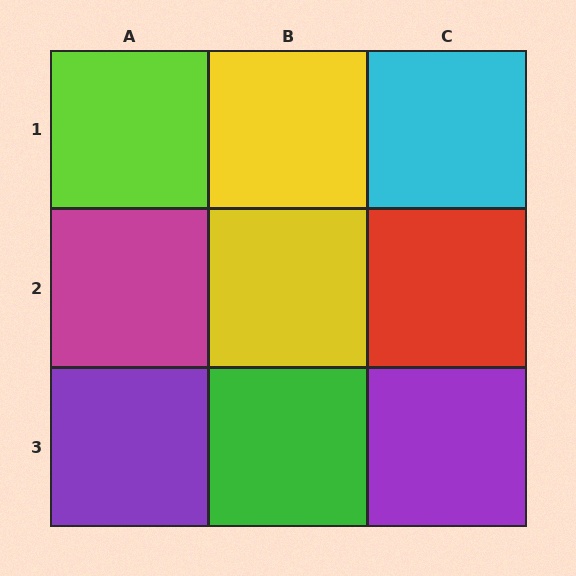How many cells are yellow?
2 cells are yellow.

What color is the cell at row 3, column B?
Green.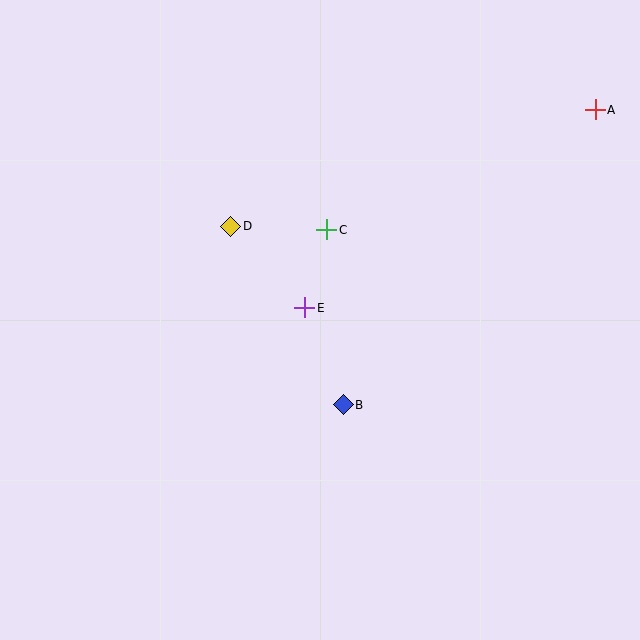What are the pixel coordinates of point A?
Point A is at (595, 110).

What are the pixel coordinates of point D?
Point D is at (231, 226).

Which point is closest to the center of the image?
Point E at (305, 308) is closest to the center.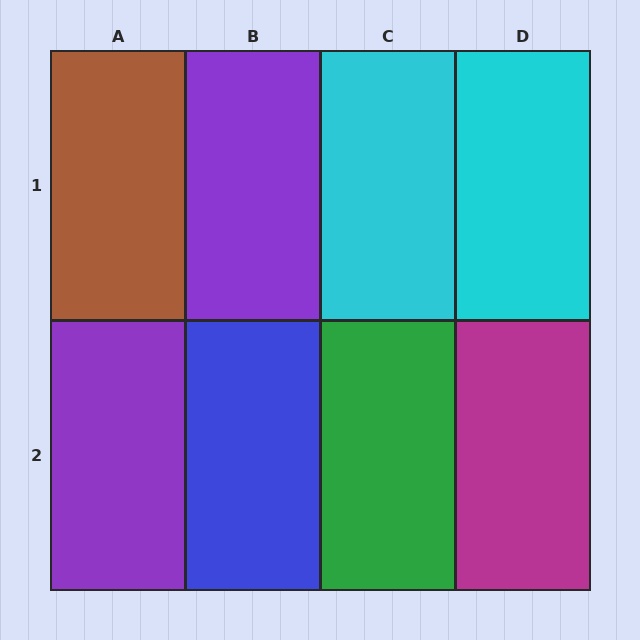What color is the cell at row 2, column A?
Purple.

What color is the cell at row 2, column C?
Green.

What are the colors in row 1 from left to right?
Brown, purple, cyan, cyan.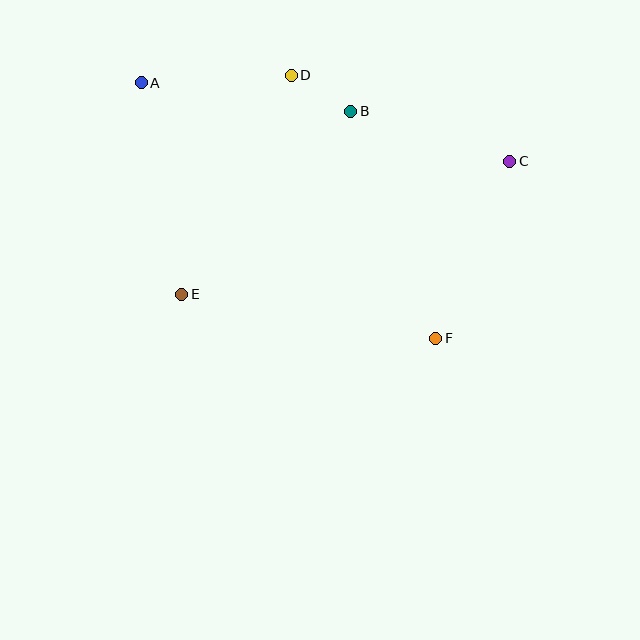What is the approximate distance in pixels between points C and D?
The distance between C and D is approximately 234 pixels.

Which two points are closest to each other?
Points B and D are closest to each other.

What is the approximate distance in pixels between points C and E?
The distance between C and E is approximately 354 pixels.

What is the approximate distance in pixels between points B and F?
The distance between B and F is approximately 242 pixels.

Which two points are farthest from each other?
Points A and F are farthest from each other.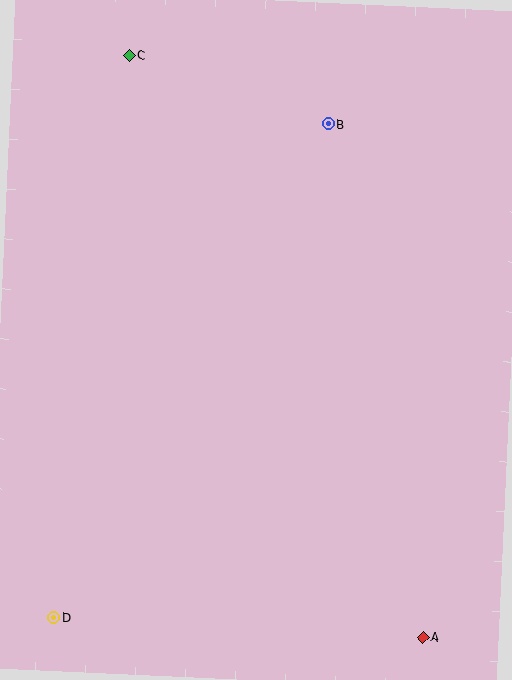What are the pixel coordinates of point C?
Point C is at (129, 55).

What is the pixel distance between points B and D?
The distance between B and D is 565 pixels.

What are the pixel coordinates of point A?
Point A is at (423, 637).